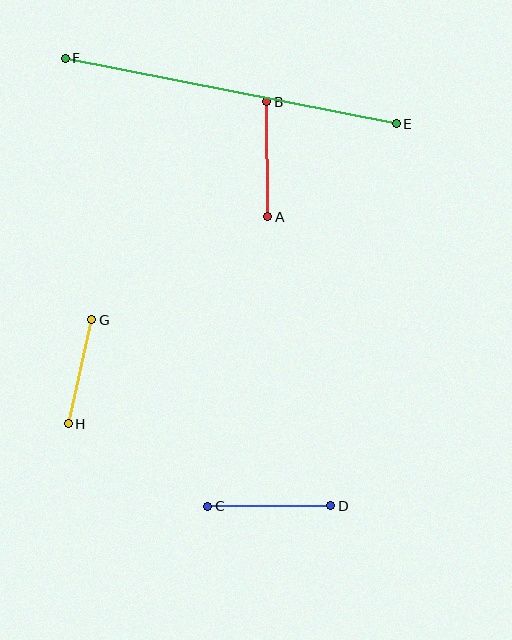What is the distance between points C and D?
The distance is approximately 123 pixels.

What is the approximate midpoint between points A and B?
The midpoint is at approximately (267, 159) pixels.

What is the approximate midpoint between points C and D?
The midpoint is at approximately (269, 506) pixels.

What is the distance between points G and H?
The distance is approximately 106 pixels.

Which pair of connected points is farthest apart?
Points E and F are farthest apart.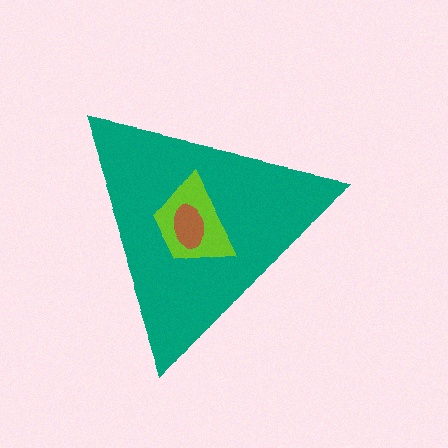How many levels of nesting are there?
3.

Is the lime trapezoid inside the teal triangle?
Yes.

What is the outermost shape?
The teal triangle.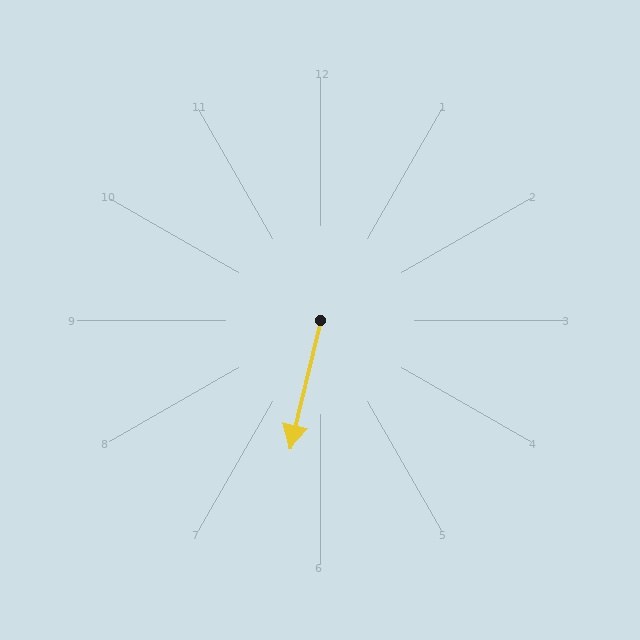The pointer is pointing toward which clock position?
Roughly 6 o'clock.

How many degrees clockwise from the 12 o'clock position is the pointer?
Approximately 193 degrees.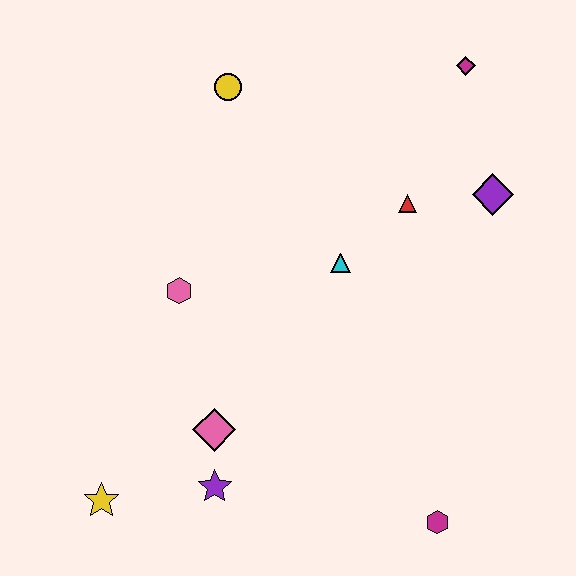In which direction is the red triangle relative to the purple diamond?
The red triangle is to the left of the purple diamond.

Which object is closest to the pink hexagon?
The pink diamond is closest to the pink hexagon.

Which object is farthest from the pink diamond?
The magenta diamond is farthest from the pink diamond.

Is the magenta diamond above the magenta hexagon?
Yes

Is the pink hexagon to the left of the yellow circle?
Yes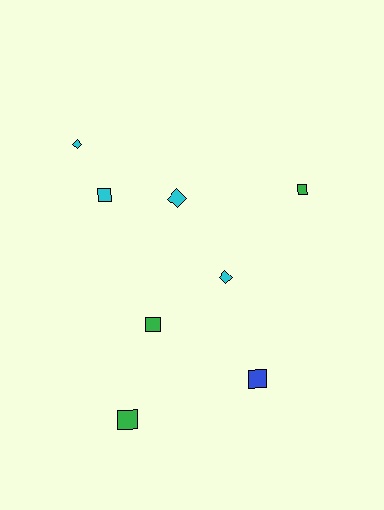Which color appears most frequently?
Cyan, with 4 objects.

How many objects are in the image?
There are 8 objects.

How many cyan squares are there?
There is 1 cyan square.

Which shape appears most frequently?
Square, with 5 objects.